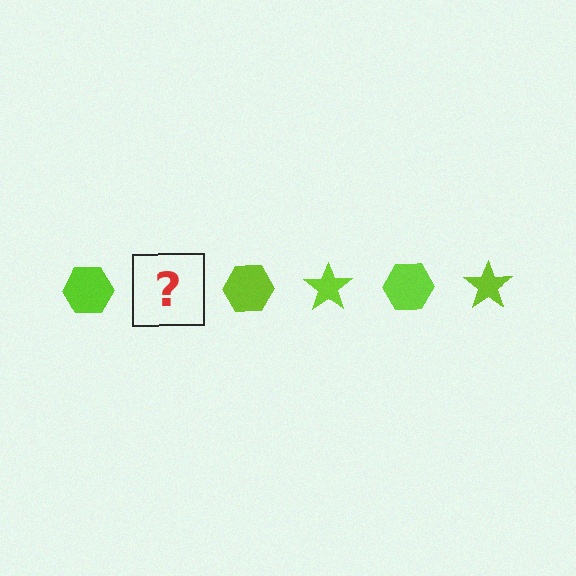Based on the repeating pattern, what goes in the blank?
The blank should be a lime star.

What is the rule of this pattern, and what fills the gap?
The rule is that the pattern cycles through hexagon, star shapes in lime. The gap should be filled with a lime star.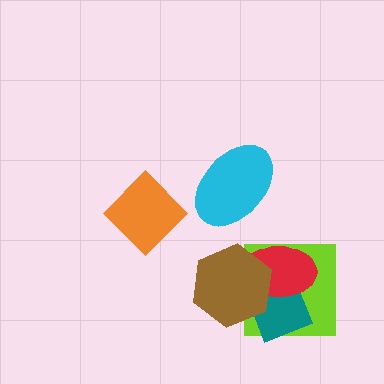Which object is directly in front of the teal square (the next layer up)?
The red ellipse is directly in front of the teal square.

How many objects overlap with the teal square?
3 objects overlap with the teal square.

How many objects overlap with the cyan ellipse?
0 objects overlap with the cyan ellipse.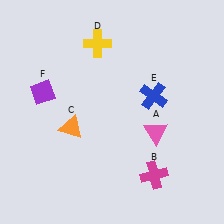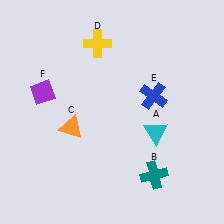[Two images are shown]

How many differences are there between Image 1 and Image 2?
There are 2 differences between the two images.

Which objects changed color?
A changed from pink to cyan. B changed from magenta to teal.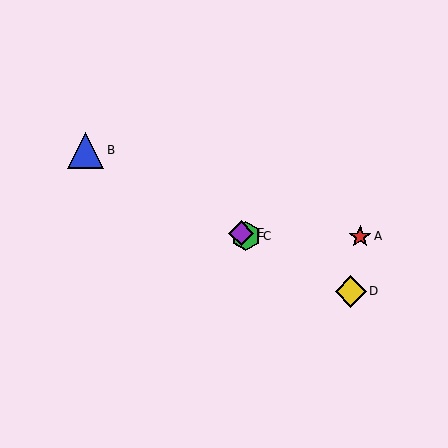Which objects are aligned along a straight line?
Objects B, C, D, E are aligned along a straight line.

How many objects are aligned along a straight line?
4 objects (B, C, D, E) are aligned along a straight line.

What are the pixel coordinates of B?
Object B is at (85, 150).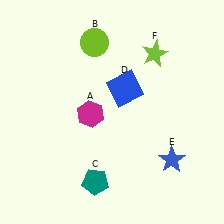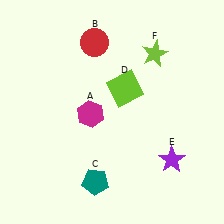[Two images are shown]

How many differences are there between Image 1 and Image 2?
There are 3 differences between the two images.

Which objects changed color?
B changed from lime to red. D changed from blue to lime. E changed from blue to purple.